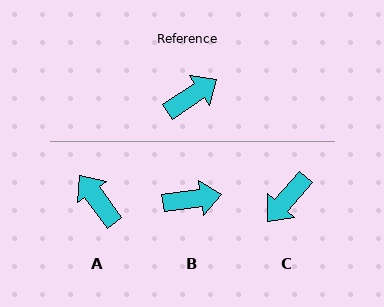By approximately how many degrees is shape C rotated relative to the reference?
Approximately 165 degrees clockwise.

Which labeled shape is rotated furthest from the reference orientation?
C, about 165 degrees away.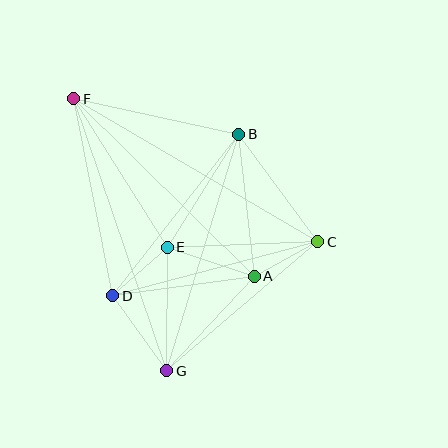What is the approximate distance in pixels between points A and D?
The distance between A and D is approximately 143 pixels.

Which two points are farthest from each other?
Points F and G are farthest from each other.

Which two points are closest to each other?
Points A and C are closest to each other.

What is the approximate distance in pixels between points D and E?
The distance between D and E is approximately 73 pixels.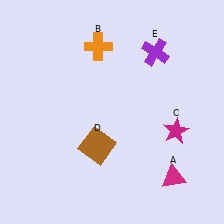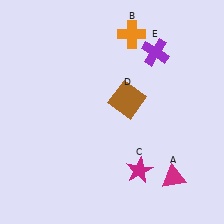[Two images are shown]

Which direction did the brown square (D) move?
The brown square (D) moved up.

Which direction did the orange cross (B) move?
The orange cross (B) moved right.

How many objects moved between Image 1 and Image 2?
3 objects moved between the two images.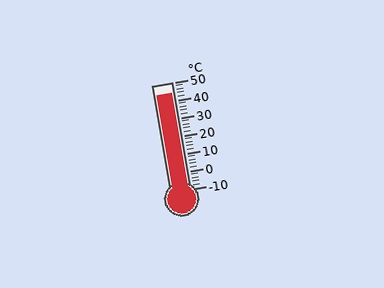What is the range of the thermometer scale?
The thermometer scale ranges from -10°C to 50°C.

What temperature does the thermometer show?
The thermometer shows approximately 44°C.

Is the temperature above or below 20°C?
The temperature is above 20°C.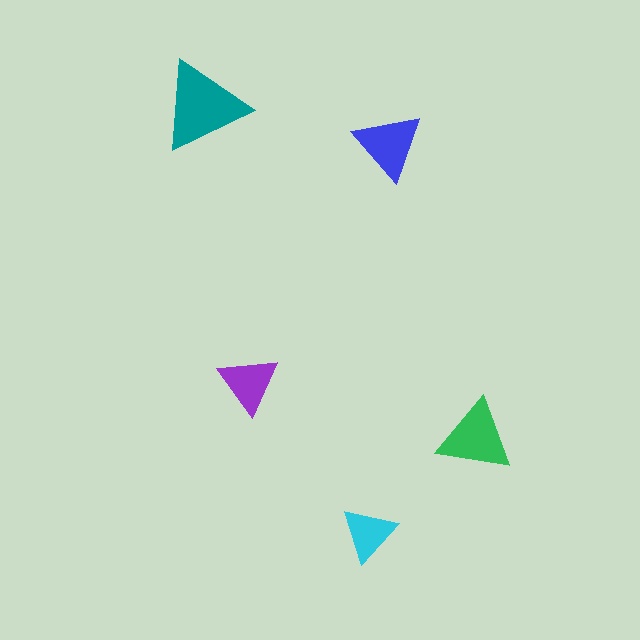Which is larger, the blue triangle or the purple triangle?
The blue one.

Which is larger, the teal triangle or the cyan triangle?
The teal one.